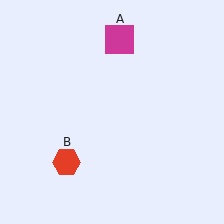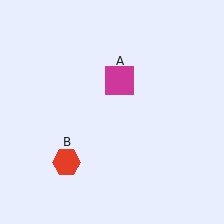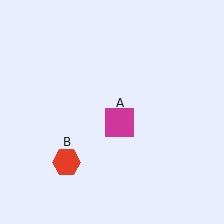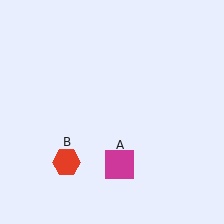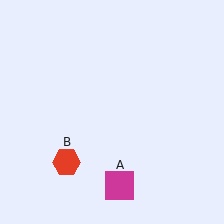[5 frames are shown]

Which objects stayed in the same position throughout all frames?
Red hexagon (object B) remained stationary.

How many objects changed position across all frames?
1 object changed position: magenta square (object A).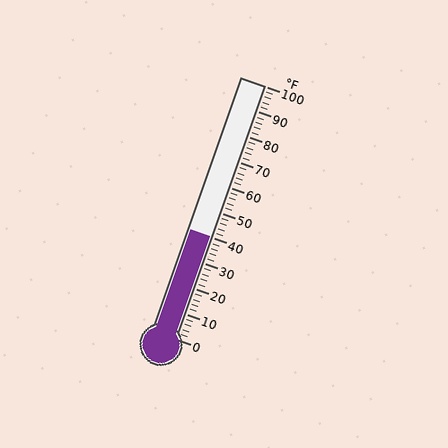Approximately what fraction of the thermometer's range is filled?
The thermometer is filled to approximately 40% of its range.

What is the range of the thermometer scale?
The thermometer scale ranges from 0°F to 100°F.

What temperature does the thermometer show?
The thermometer shows approximately 40°F.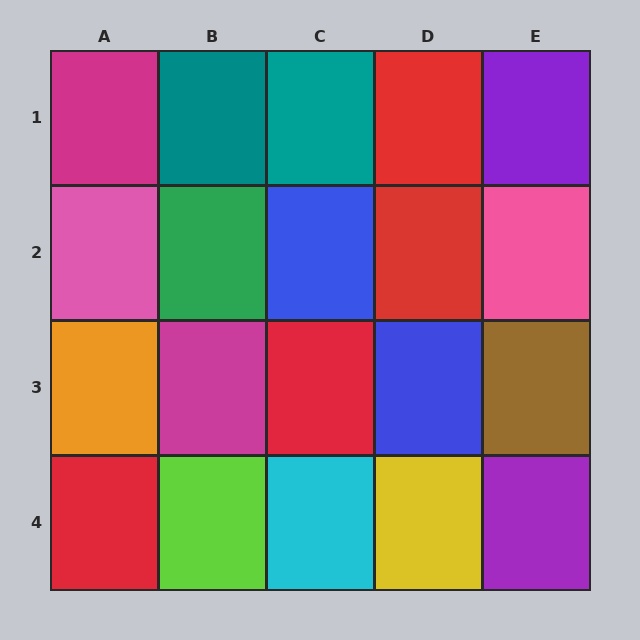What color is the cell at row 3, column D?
Blue.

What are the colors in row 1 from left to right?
Magenta, teal, teal, red, purple.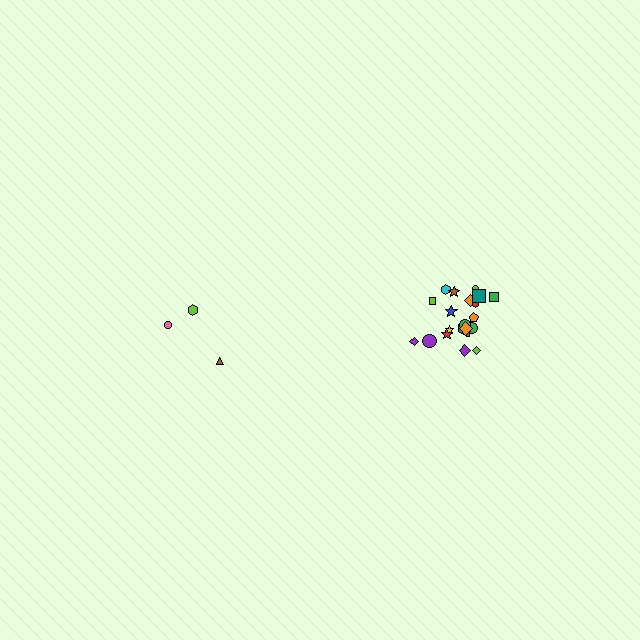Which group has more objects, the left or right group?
The right group.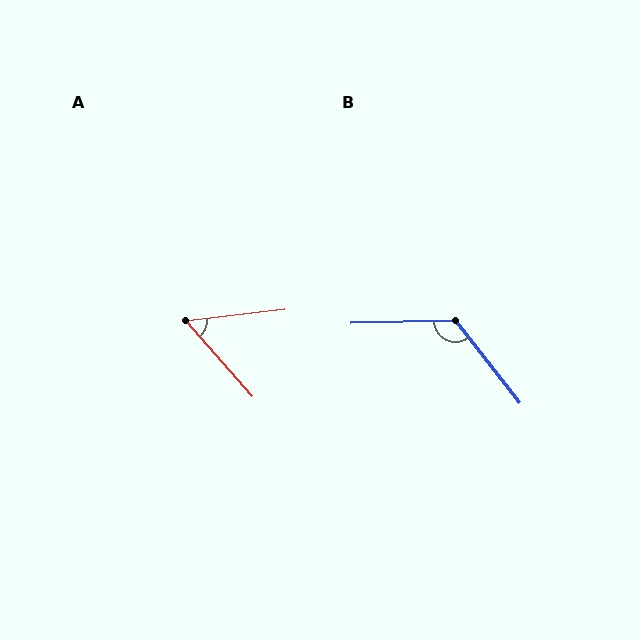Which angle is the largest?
B, at approximately 127 degrees.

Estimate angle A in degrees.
Approximately 55 degrees.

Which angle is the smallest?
A, at approximately 55 degrees.